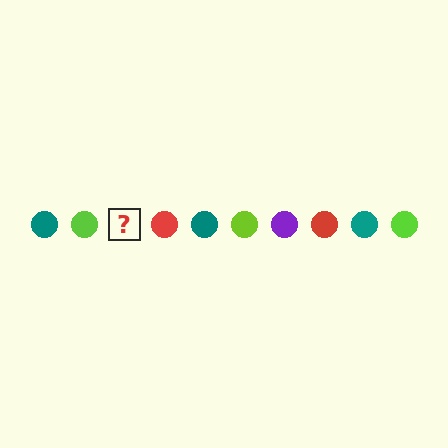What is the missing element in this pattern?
The missing element is a purple circle.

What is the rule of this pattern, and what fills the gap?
The rule is that the pattern cycles through teal, lime, purple, red circles. The gap should be filled with a purple circle.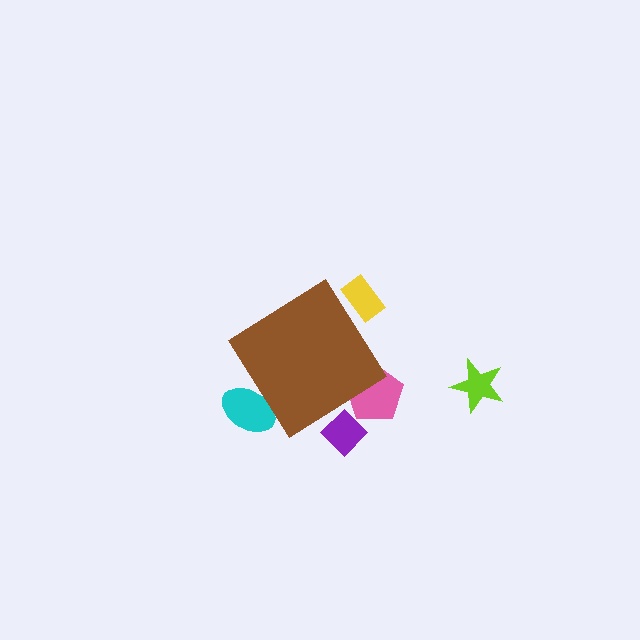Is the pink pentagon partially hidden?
Yes, the pink pentagon is partially hidden behind the brown diamond.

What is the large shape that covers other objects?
A brown diamond.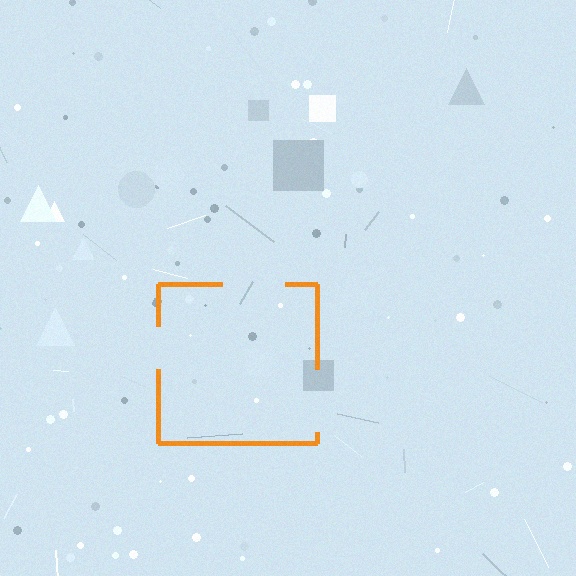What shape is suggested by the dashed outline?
The dashed outline suggests a square.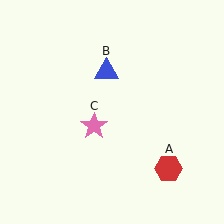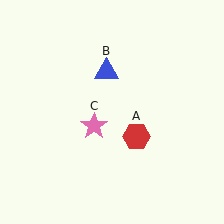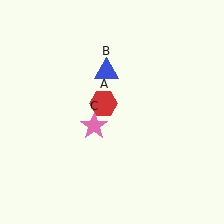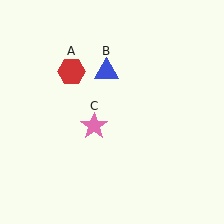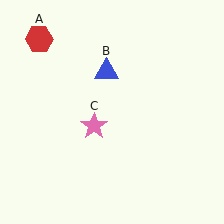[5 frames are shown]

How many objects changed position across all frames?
1 object changed position: red hexagon (object A).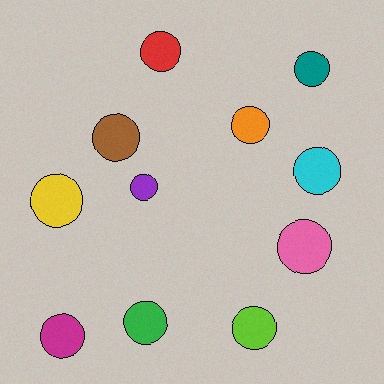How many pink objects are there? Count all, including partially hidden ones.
There is 1 pink object.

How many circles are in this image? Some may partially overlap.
There are 11 circles.